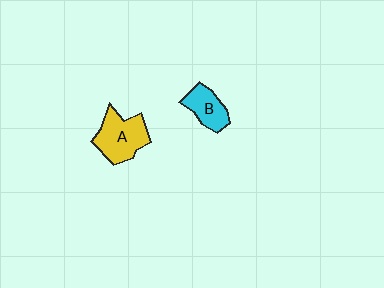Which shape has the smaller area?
Shape B (cyan).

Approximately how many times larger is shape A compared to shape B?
Approximately 1.5 times.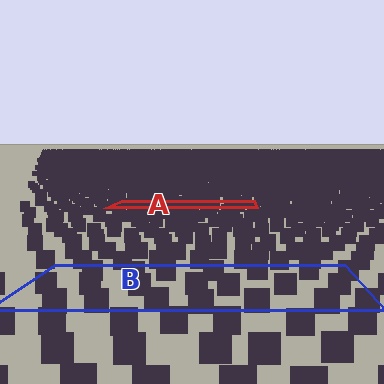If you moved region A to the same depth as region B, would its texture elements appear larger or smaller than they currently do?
They would appear larger. At a closer depth, the same texture elements are projected at a bigger on-screen size.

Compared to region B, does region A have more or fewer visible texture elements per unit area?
Region A has more texture elements per unit area — they are packed more densely because it is farther away.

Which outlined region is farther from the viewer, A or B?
Region A is farther from the viewer — the texture elements inside it appear smaller and more densely packed.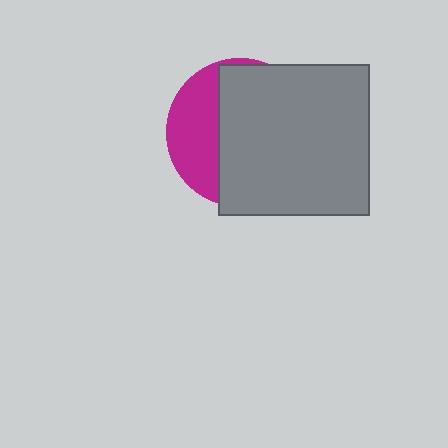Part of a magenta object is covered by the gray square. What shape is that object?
It is a circle.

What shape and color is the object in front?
The object in front is a gray square.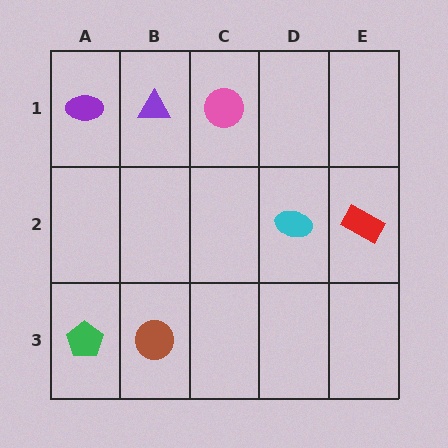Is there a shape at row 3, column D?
No, that cell is empty.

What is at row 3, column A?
A green pentagon.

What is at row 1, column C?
A pink circle.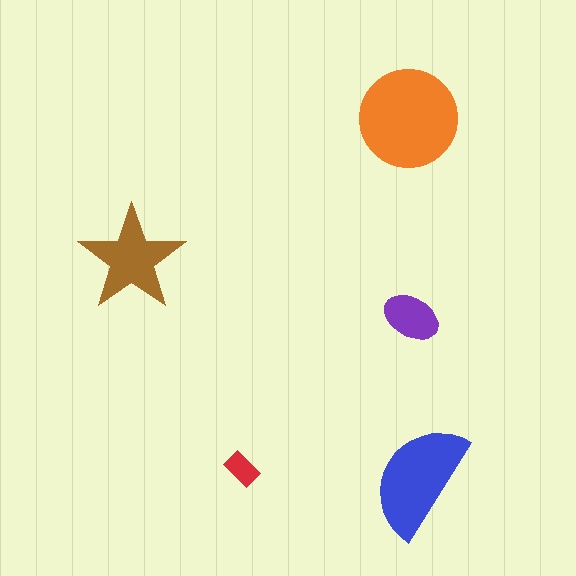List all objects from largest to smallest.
The orange circle, the blue semicircle, the brown star, the purple ellipse, the red rectangle.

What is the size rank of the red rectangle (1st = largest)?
5th.